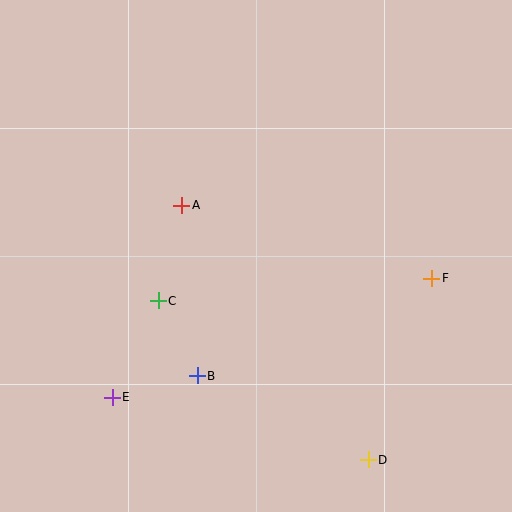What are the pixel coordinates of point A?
Point A is at (182, 205).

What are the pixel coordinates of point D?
Point D is at (368, 460).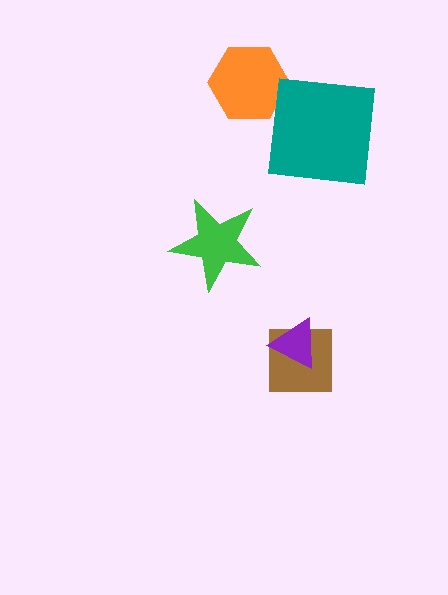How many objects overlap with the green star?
0 objects overlap with the green star.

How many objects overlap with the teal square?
0 objects overlap with the teal square.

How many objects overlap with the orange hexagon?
0 objects overlap with the orange hexagon.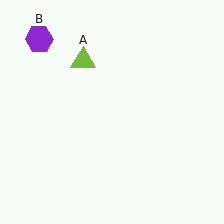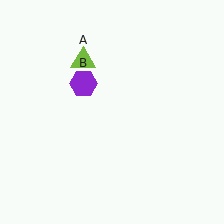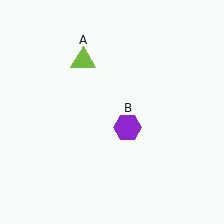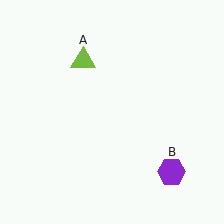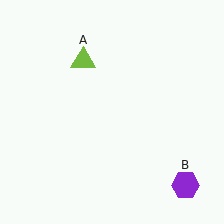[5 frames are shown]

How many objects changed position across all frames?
1 object changed position: purple hexagon (object B).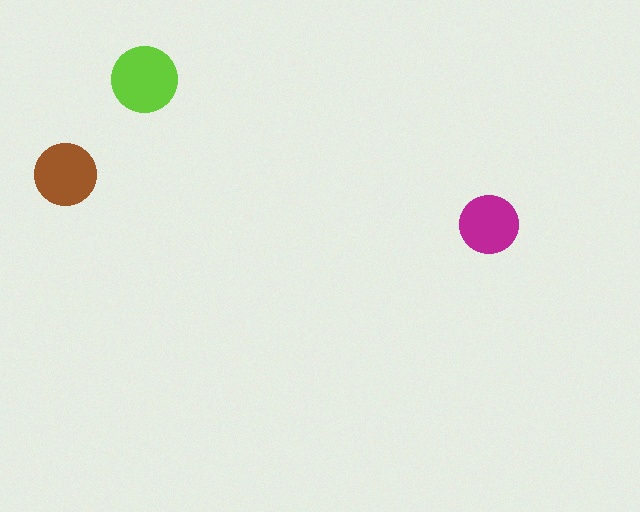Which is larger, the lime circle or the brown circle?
The lime one.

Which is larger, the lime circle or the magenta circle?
The lime one.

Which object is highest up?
The lime circle is topmost.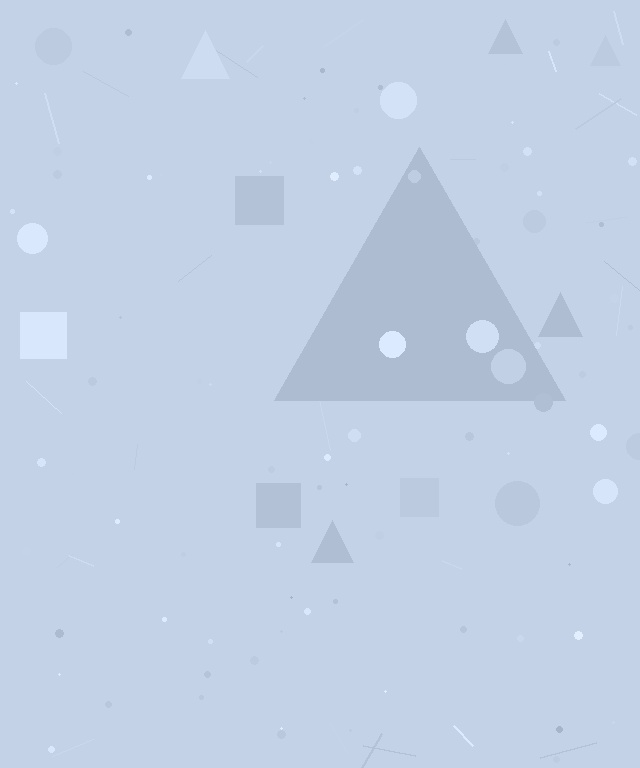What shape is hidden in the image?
A triangle is hidden in the image.